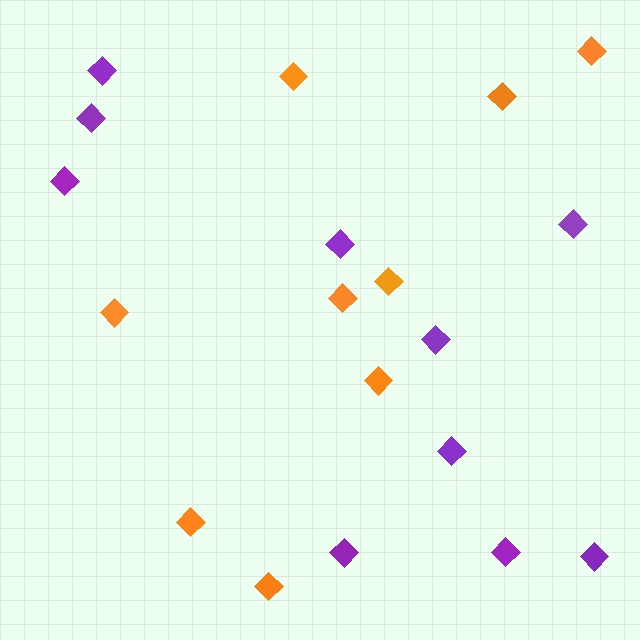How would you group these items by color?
There are 2 groups: one group of orange diamonds (9) and one group of purple diamonds (10).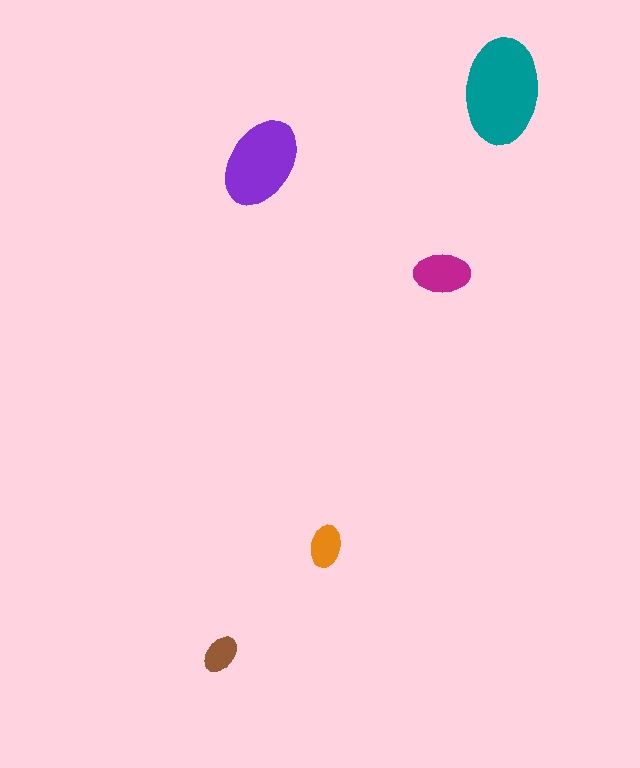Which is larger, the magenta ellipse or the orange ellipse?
The magenta one.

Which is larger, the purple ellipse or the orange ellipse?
The purple one.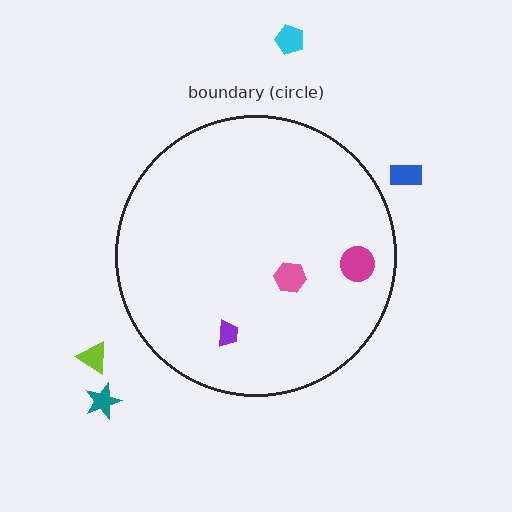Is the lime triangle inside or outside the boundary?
Outside.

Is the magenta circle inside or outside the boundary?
Inside.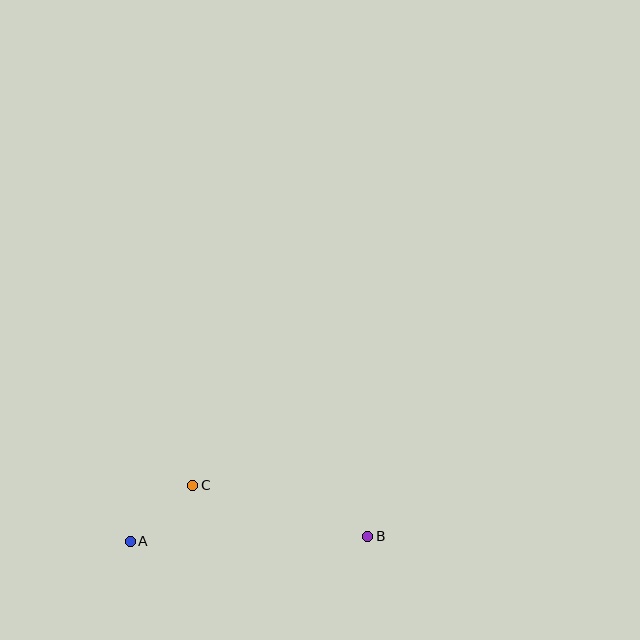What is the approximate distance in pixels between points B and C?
The distance between B and C is approximately 182 pixels.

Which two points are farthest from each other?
Points A and B are farthest from each other.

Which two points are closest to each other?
Points A and C are closest to each other.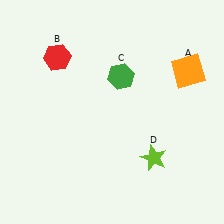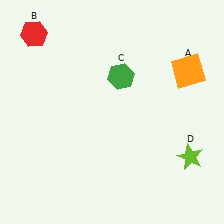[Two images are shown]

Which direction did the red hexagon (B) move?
The red hexagon (B) moved left.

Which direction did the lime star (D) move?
The lime star (D) moved right.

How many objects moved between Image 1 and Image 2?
2 objects moved between the two images.